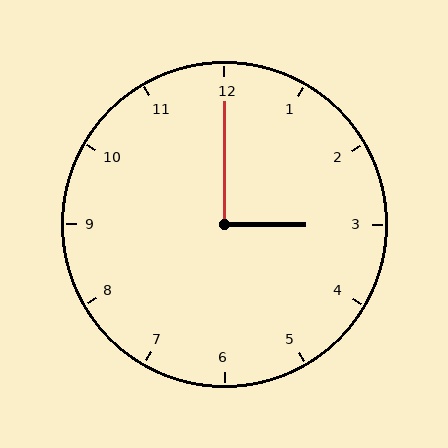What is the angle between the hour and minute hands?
Approximately 90 degrees.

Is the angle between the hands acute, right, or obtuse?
It is right.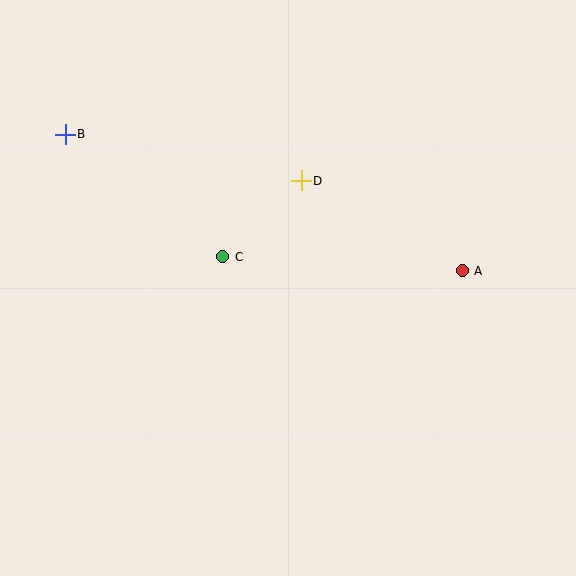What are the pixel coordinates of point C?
Point C is at (223, 257).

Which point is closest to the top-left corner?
Point B is closest to the top-left corner.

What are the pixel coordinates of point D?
Point D is at (301, 181).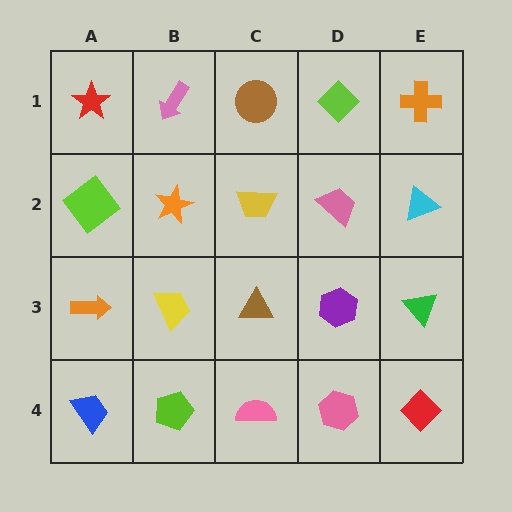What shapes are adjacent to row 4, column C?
A brown triangle (row 3, column C), a lime pentagon (row 4, column B), a pink hexagon (row 4, column D).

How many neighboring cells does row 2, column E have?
3.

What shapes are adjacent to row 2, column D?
A lime diamond (row 1, column D), a purple hexagon (row 3, column D), a yellow trapezoid (row 2, column C), a cyan triangle (row 2, column E).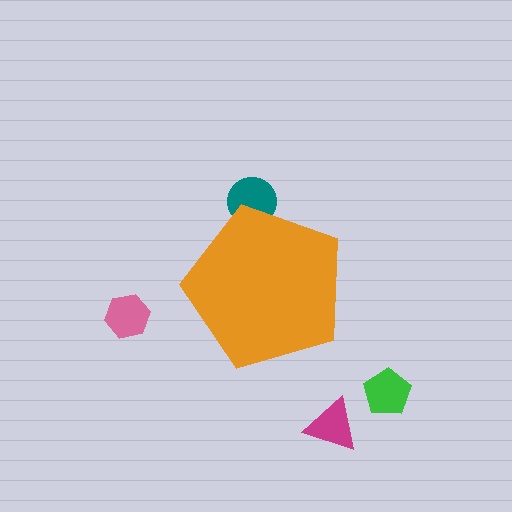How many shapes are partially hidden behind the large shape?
1 shape is partially hidden.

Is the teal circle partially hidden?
Yes, the teal circle is partially hidden behind the orange pentagon.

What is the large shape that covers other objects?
An orange pentagon.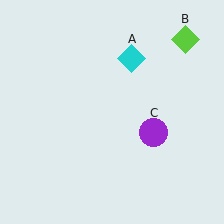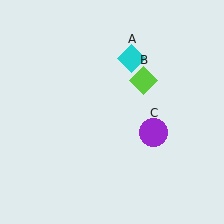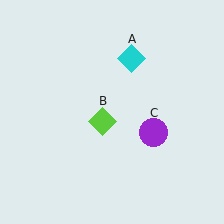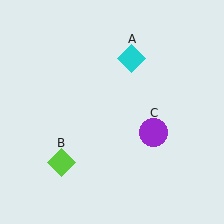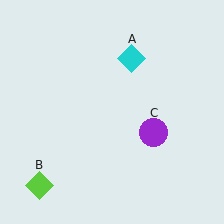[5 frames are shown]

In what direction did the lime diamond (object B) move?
The lime diamond (object B) moved down and to the left.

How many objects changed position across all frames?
1 object changed position: lime diamond (object B).